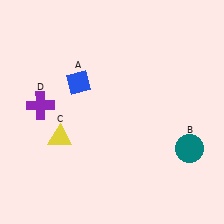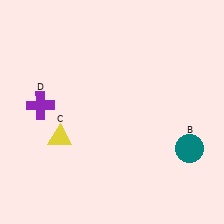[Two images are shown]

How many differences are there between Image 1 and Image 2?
There is 1 difference between the two images.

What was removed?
The blue diamond (A) was removed in Image 2.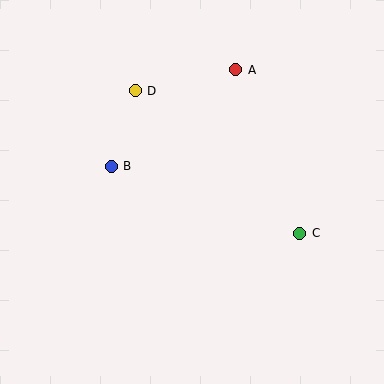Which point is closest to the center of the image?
Point B at (111, 166) is closest to the center.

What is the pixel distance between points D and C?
The distance between D and C is 218 pixels.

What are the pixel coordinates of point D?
Point D is at (135, 91).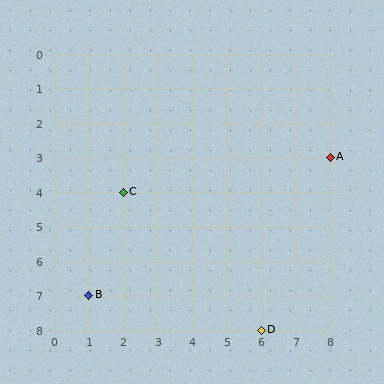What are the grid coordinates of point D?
Point D is at grid coordinates (6, 8).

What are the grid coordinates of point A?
Point A is at grid coordinates (8, 3).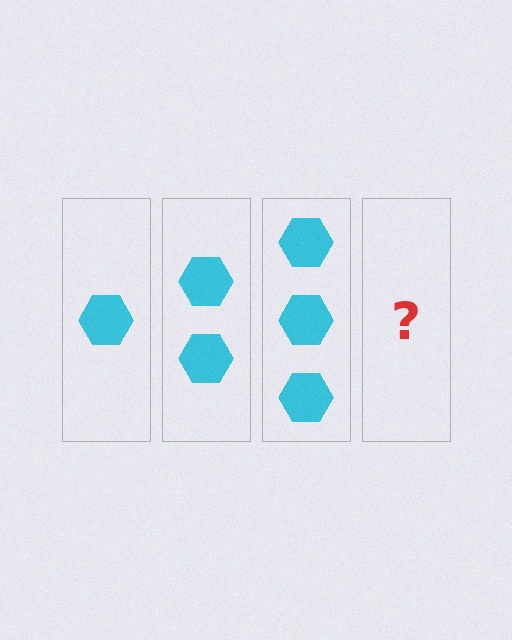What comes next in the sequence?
The next element should be 4 hexagons.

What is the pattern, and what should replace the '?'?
The pattern is that each step adds one more hexagon. The '?' should be 4 hexagons.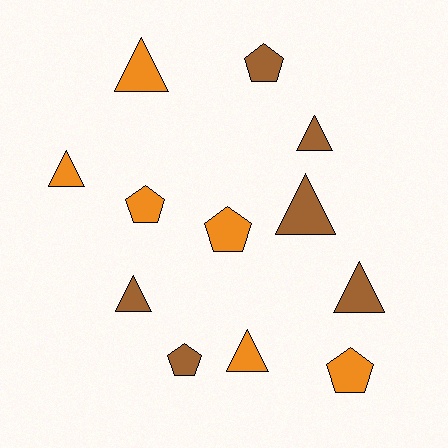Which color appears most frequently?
Orange, with 6 objects.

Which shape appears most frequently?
Triangle, with 7 objects.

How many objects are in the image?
There are 12 objects.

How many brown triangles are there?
There are 4 brown triangles.